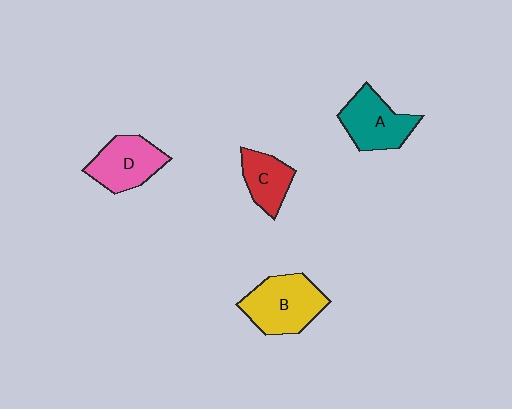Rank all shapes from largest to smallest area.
From largest to smallest: B (yellow), A (teal), D (pink), C (red).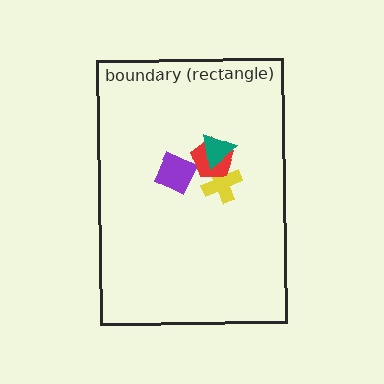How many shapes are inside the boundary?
4 inside, 0 outside.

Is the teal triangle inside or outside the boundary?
Inside.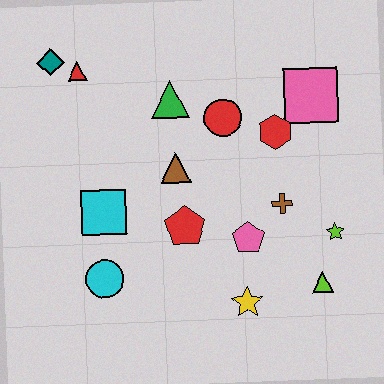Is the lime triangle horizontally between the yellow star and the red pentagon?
No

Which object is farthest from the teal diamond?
The lime triangle is farthest from the teal diamond.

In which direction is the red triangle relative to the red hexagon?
The red triangle is to the left of the red hexagon.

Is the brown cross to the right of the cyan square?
Yes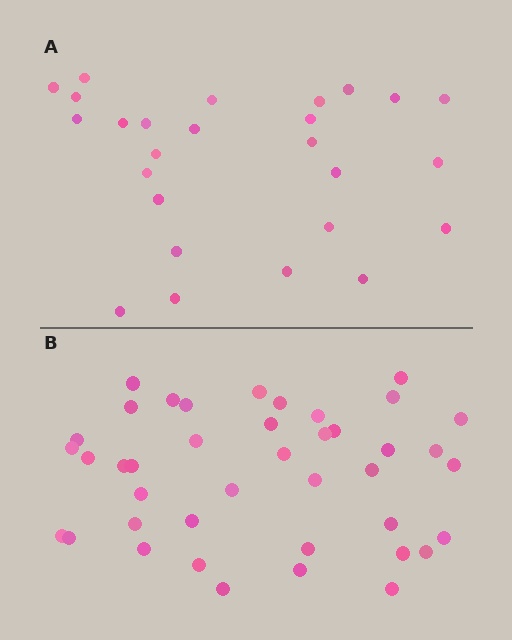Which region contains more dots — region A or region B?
Region B (the bottom region) has more dots.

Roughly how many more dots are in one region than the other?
Region B has approximately 15 more dots than region A.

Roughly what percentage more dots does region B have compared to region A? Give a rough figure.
About 60% more.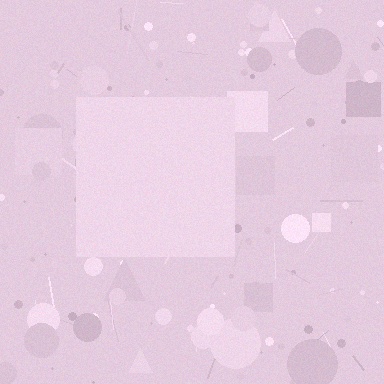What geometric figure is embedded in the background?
A square is embedded in the background.